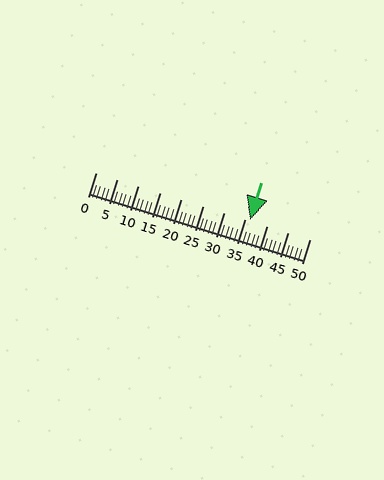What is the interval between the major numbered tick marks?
The major tick marks are spaced 5 units apart.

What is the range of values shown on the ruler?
The ruler shows values from 0 to 50.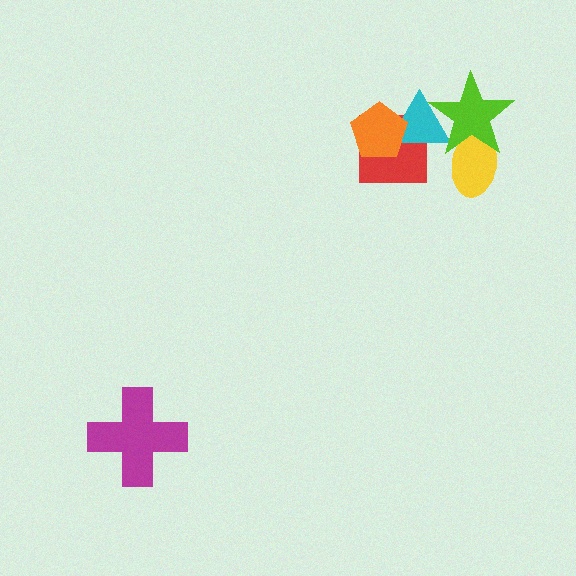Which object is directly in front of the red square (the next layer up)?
The cyan triangle is directly in front of the red square.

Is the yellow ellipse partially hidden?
Yes, it is partially covered by another shape.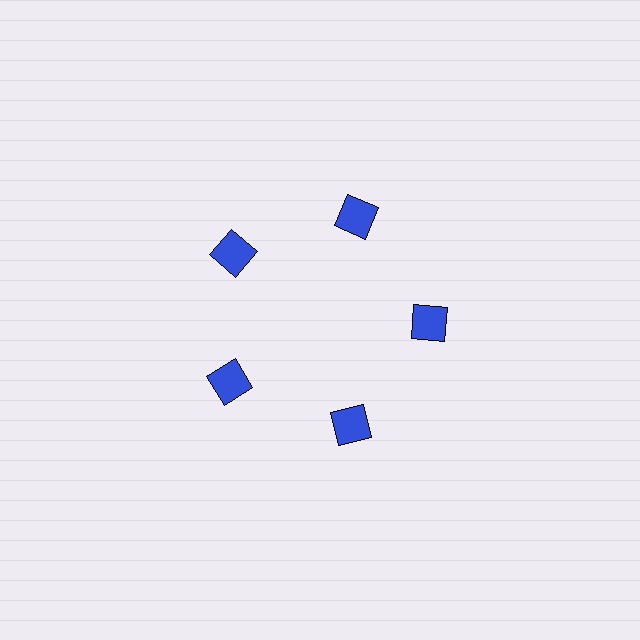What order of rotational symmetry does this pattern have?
This pattern has 5-fold rotational symmetry.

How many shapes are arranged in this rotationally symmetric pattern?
There are 5 shapes, arranged in 5 groups of 1.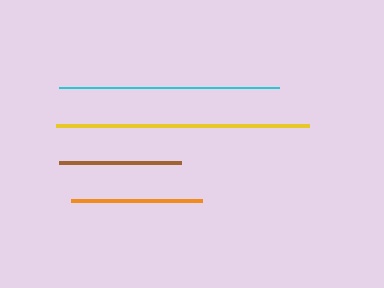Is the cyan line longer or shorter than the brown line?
The cyan line is longer than the brown line.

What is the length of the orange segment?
The orange segment is approximately 131 pixels long.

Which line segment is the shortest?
The brown line is the shortest at approximately 122 pixels.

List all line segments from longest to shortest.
From longest to shortest: yellow, cyan, orange, brown.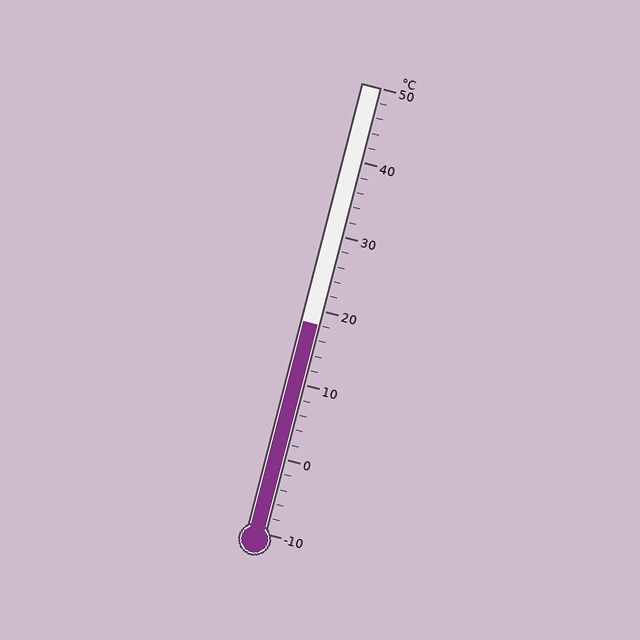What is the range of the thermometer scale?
The thermometer scale ranges from -10°C to 50°C.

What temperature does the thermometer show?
The thermometer shows approximately 18°C.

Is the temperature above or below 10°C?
The temperature is above 10°C.